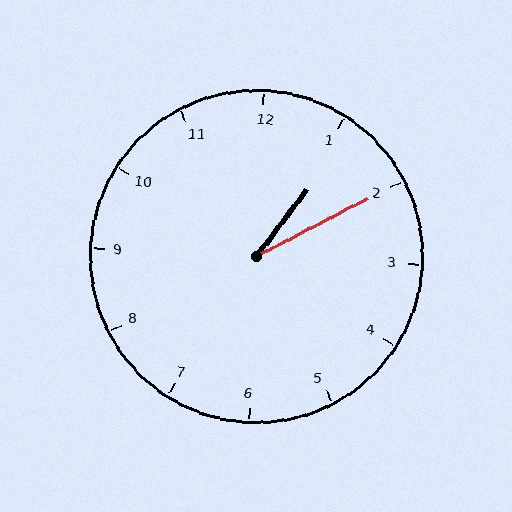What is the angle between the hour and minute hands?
Approximately 25 degrees.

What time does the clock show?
1:10.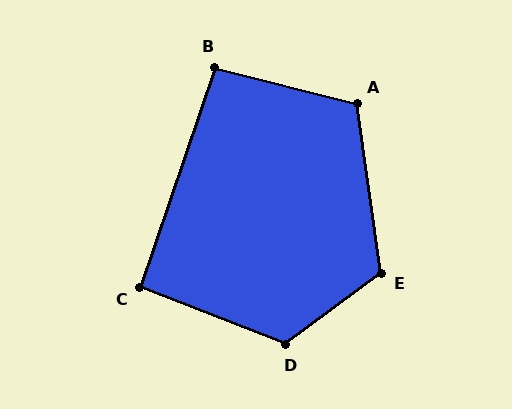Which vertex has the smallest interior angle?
C, at approximately 93 degrees.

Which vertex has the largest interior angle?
D, at approximately 122 degrees.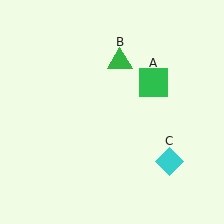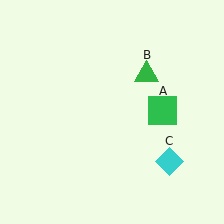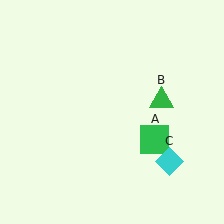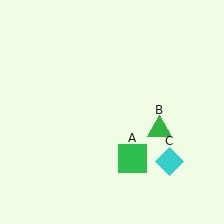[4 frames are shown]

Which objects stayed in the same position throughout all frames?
Cyan diamond (object C) remained stationary.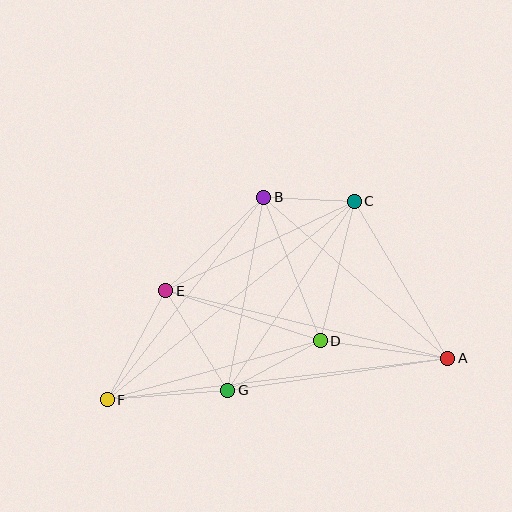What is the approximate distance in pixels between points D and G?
The distance between D and G is approximately 105 pixels.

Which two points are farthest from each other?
Points A and F are farthest from each other.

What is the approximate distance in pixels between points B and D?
The distance between B and D is approximately 154 pixels.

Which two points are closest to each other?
Points B and C are closest to each other.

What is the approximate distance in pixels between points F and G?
The distance between F and G is approximately 121 pixels.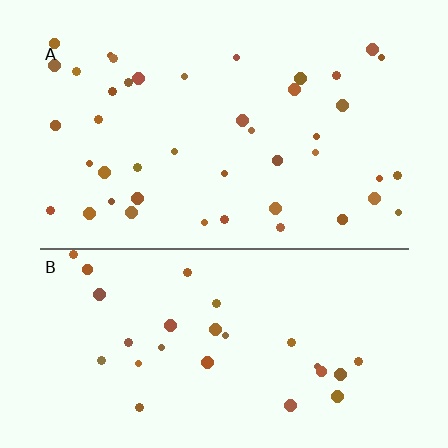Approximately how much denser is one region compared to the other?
Approximately 1.5× — region A over region B.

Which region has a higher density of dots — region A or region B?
A (the top).